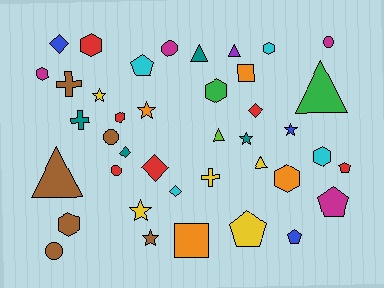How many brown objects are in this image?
There are 6 brown objects.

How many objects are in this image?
There are 40 objects.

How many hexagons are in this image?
There are 8 hexagons.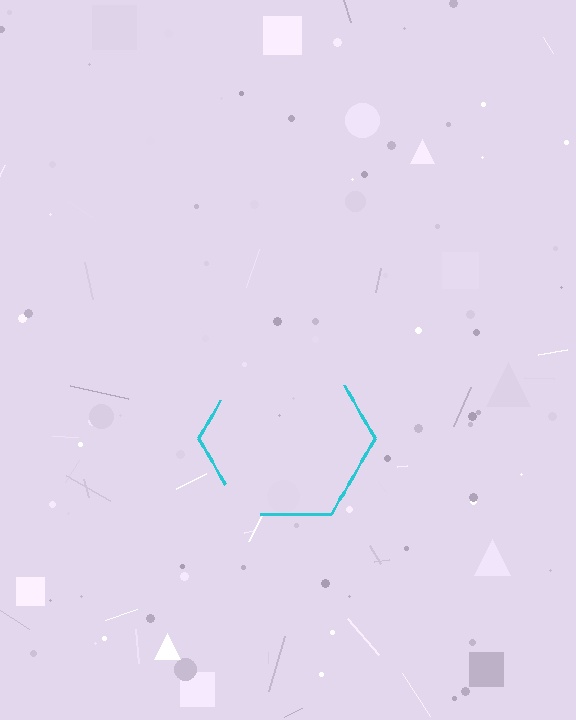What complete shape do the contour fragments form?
The contour fragments form a hexagon.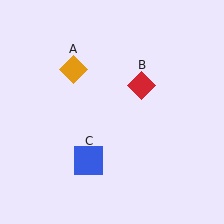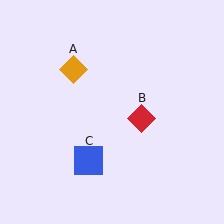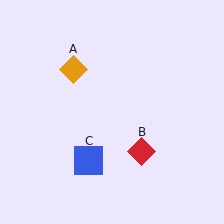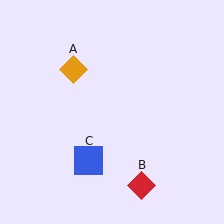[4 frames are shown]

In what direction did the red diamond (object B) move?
The red diamond (object B) moved down.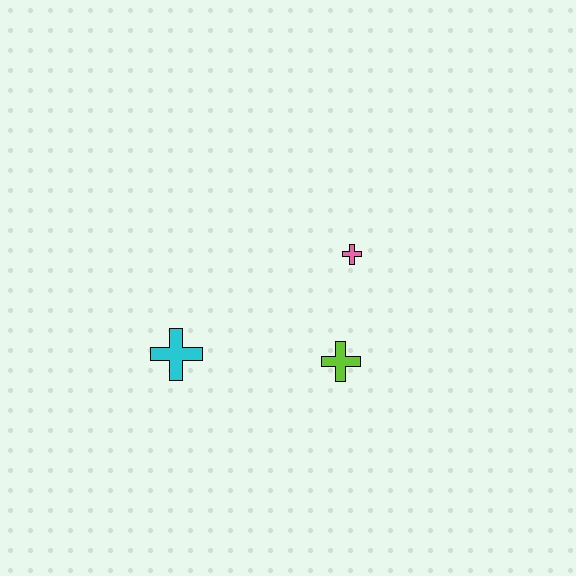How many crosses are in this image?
There are 3 crosses.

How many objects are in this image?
There are 3 objects.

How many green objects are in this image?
There are no green objects.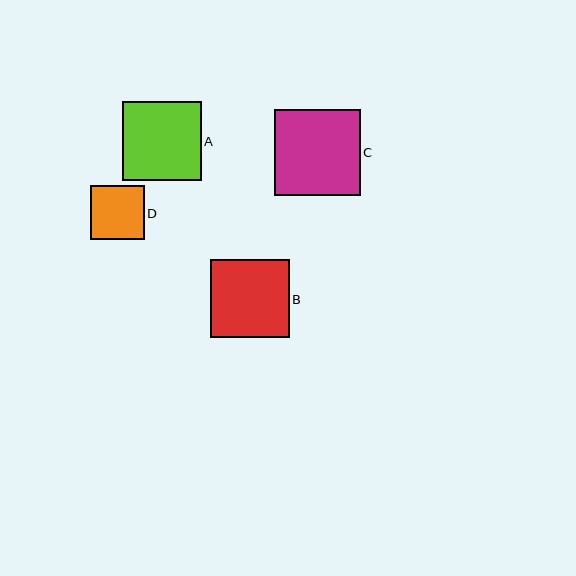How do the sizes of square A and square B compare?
Square A and square B are approximately the same size.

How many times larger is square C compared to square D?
Square C is approximately 1.6 times the size of square D.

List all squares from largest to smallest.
From largest to smallest: C, A, B, D.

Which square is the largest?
Square C is the largest with a size of approximately 86 pixels.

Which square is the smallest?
Square D is the smallest with a size of approximately 54 pixels.